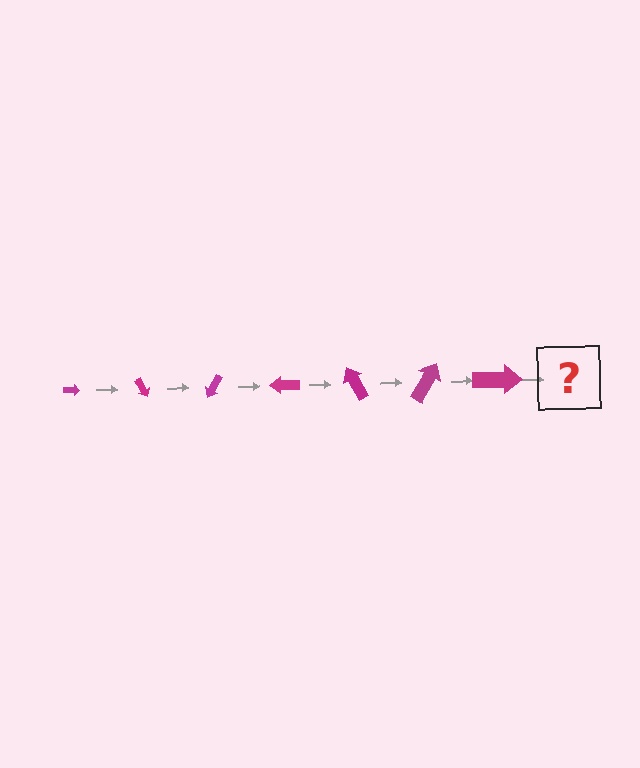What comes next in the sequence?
The next element should be an arrow, larger than the previous one and rotated 420 degrees from the start.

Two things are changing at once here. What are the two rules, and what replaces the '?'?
The two rules are that the arrow grows larger each step and it rotates 60 degrees each step. The '?' should be an arrow, larger than the previous one and rotated 420 degrees from the start.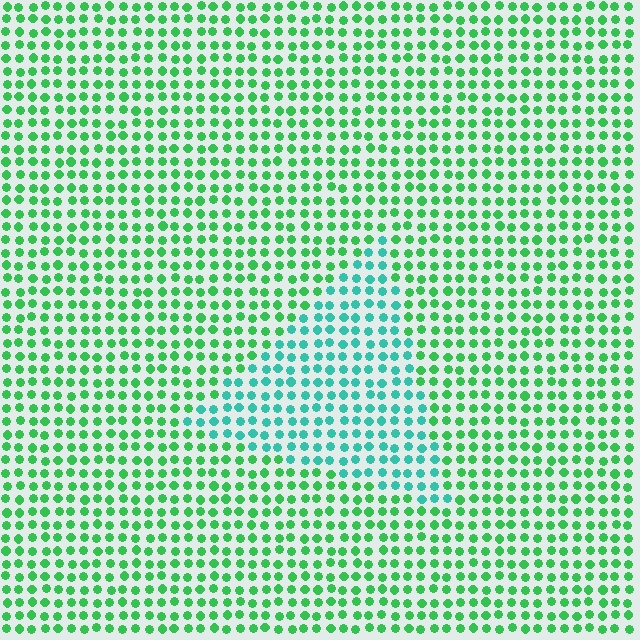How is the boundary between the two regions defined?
The boundary is defined purely by a slight shift in hue (about 38 degrees). Spacing, size, and orientation are identical on both sides.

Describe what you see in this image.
The image is filled with small green elements in a uniform arrangement. A triangle-shaped region is visible where the elements are tinted to a slightly different hue, forming a subtle color boundary.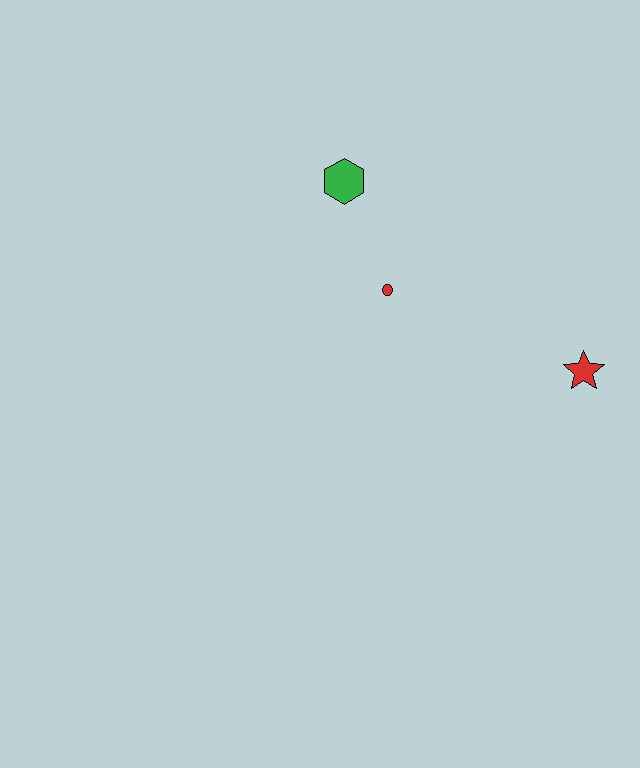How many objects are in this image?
There are 3 objects.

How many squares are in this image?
There are no squares.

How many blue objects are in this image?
There are no blue objects.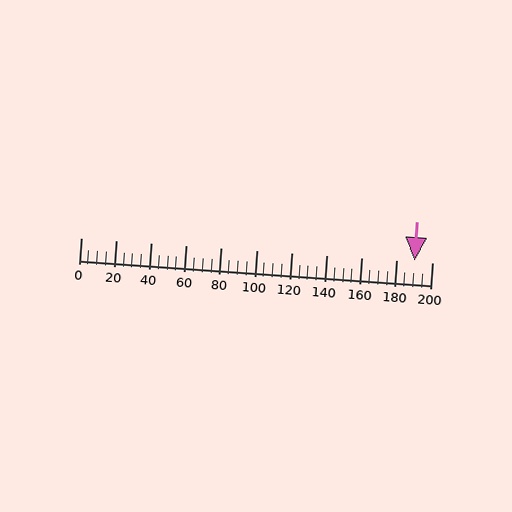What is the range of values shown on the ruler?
The ruler shows values from 0 to 200.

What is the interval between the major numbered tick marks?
The major tick marks are spaced 20 units apart.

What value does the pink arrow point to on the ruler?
The pink arrow points to approximately 190.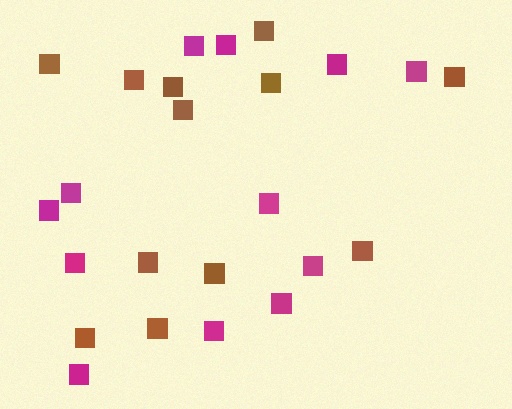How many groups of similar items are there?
There are 2 groups: one group of brown squares (12) and one group of magenta squares (12).